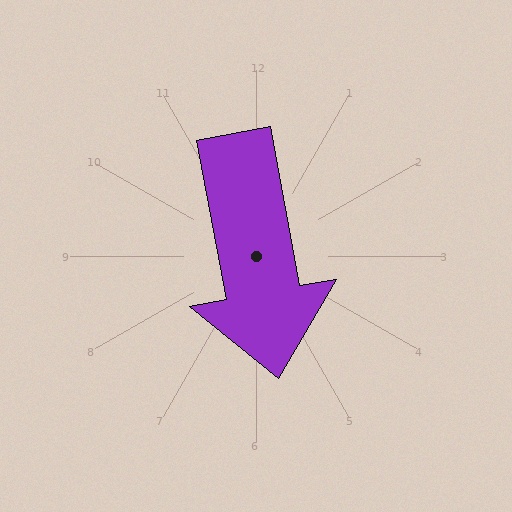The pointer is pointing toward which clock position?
Roughly 6 o'clock.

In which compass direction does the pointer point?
South.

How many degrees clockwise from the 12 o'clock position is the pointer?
Approximately 170 degrees.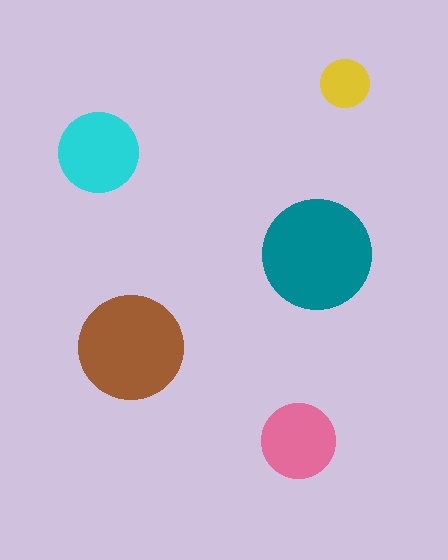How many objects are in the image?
There are 5 objects in the image.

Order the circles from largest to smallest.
the teal one, the brown one, the cyan one, the pink one, the yellow one.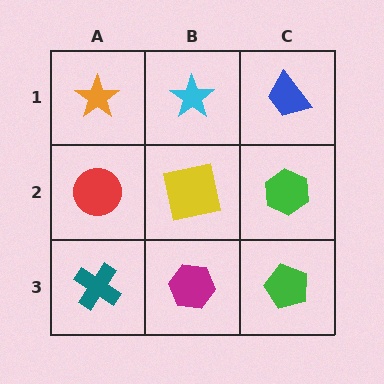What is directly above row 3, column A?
A red circle.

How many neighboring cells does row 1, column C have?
2.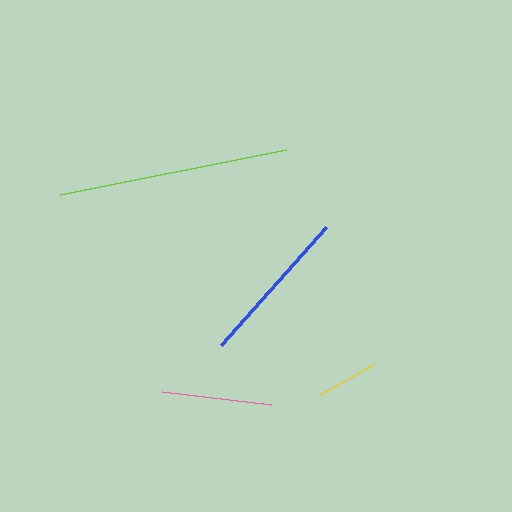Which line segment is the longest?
The lime line is the longest at approximately 231 pixels.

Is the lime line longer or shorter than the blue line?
The lime line is longer than the blue line.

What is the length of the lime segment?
The lime segment is approximately 231 pixels long.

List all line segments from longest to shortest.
From longest to shortest: lime, blue, pink, yellow.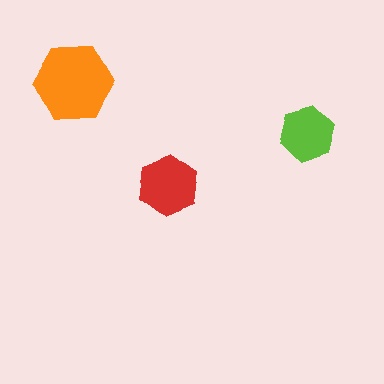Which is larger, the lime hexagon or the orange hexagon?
The orange one.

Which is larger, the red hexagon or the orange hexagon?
The orange one.